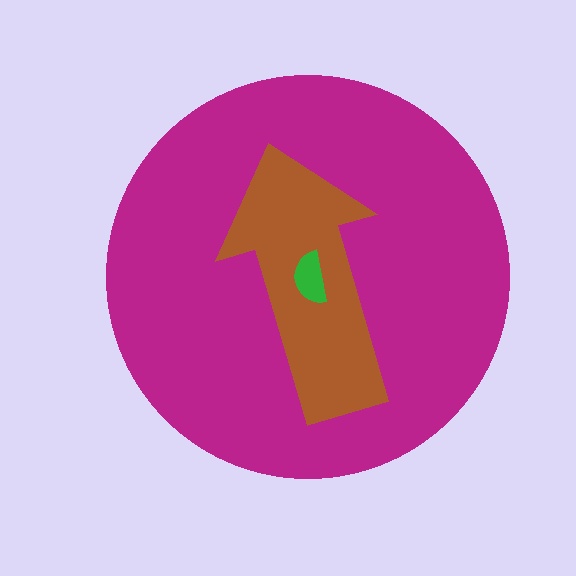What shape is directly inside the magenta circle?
The brown arrow.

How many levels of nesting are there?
3.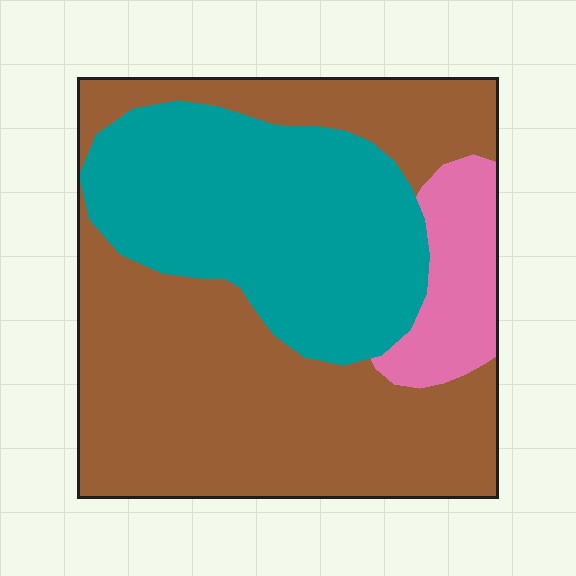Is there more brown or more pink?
Brown.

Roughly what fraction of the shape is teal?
Teal covers around 35% of the shape.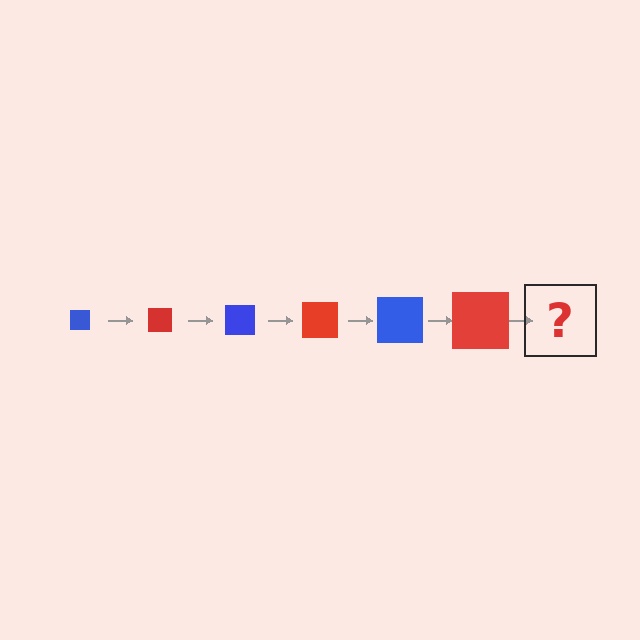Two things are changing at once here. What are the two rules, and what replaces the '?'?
The two rules are that the square grows larger each step and the color cycles through blue and red. The '?' should be a blue square, larger than the previous one.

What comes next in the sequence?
The next element should be a blue square, larger than the previous one.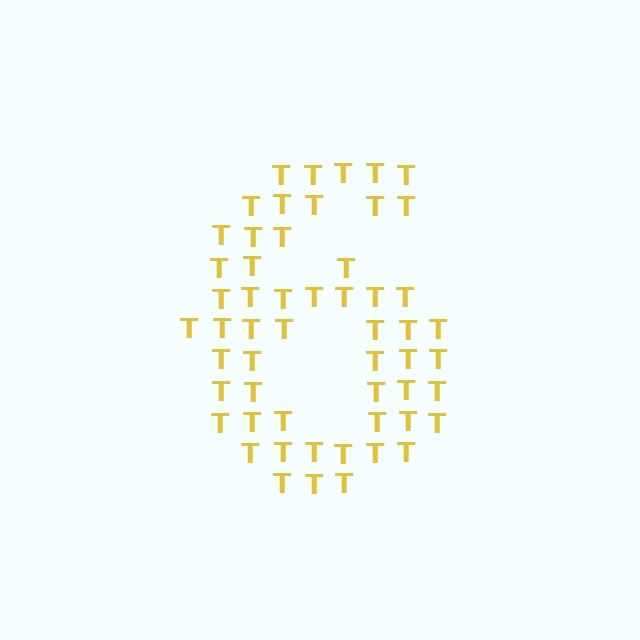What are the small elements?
The small elements are letter T's.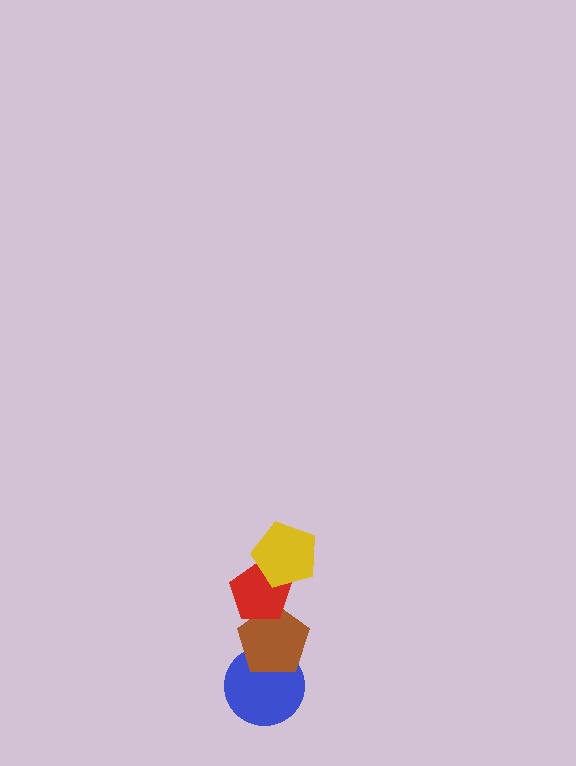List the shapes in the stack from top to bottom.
From top to bottom: the yellow pentagon, the red pentagon, the brown pentagon, the blue circle.